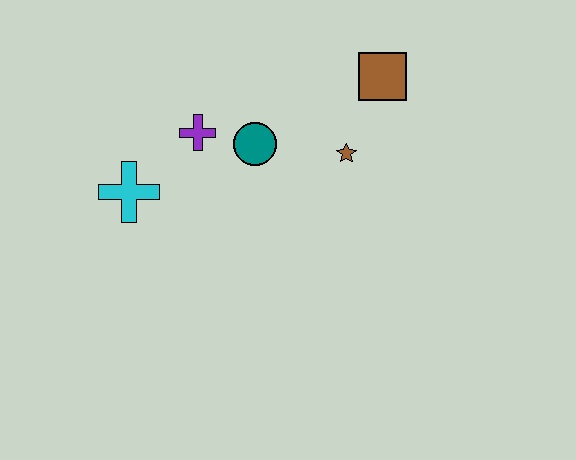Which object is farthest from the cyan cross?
The brown square is farthest from the cyan cross.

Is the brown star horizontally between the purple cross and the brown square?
Yes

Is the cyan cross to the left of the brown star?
Yes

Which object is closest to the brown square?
The brown star is closest to the brown square.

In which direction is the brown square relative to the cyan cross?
The brown square is to the right of the cyan cross.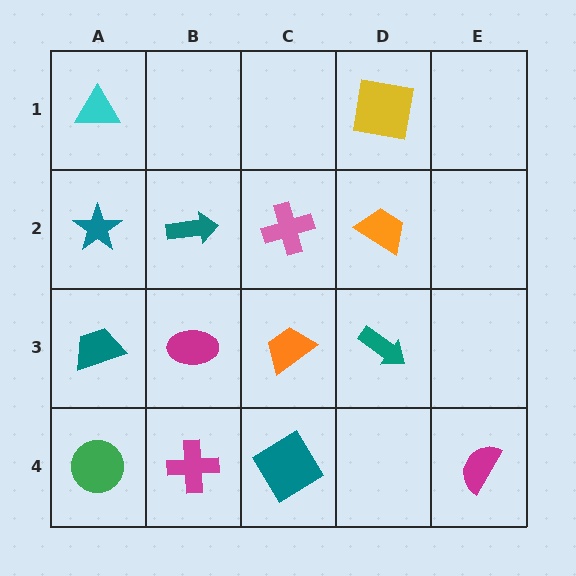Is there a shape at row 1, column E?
No, that cell is empty.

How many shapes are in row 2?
4 shapes.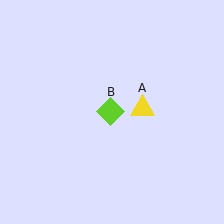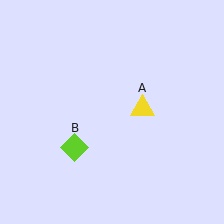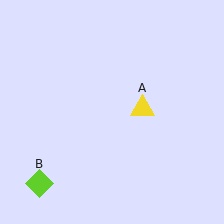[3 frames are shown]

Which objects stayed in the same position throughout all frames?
Yellow triangle (object A) remained stationary.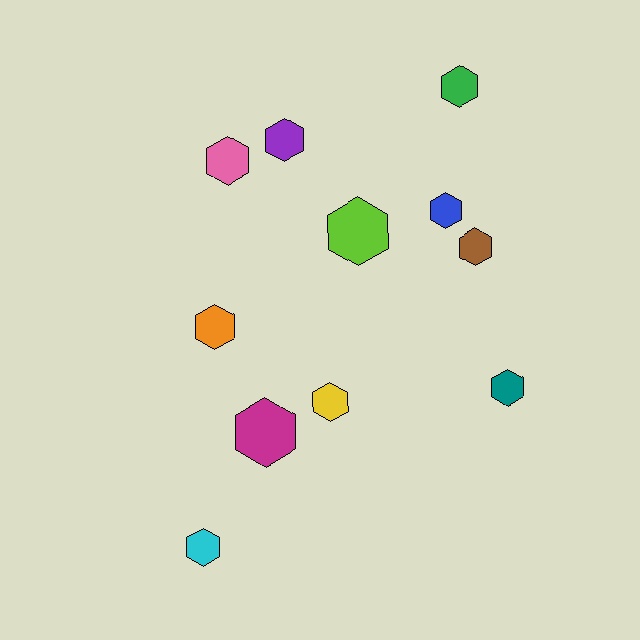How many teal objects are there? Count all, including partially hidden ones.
There is 1 teal object.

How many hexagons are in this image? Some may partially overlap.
There are 11 hexagons.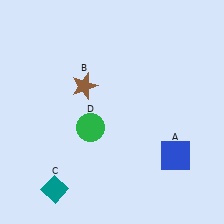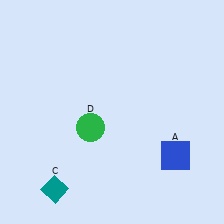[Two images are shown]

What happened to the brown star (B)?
The brown star (B) was removed in Image 2. It was in the top-left area of Image 1.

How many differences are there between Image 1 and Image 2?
There is 1 difference between the two images.